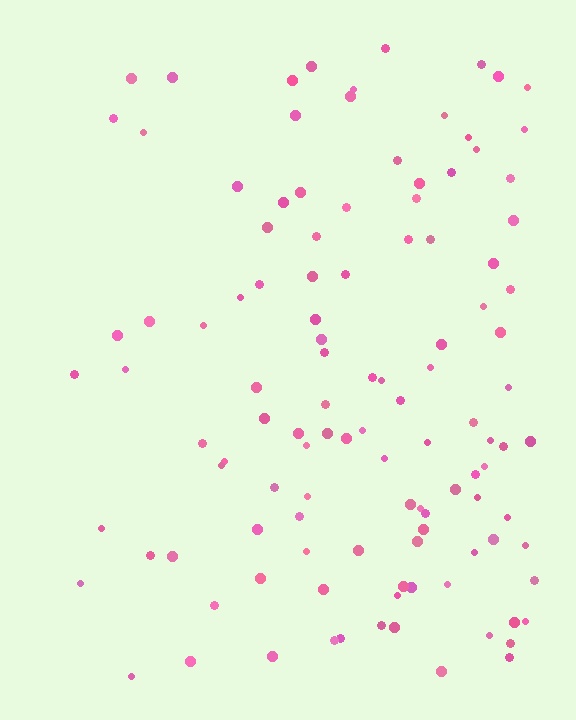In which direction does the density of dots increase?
From left to right, with the right side densest.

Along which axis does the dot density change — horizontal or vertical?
Horizontal.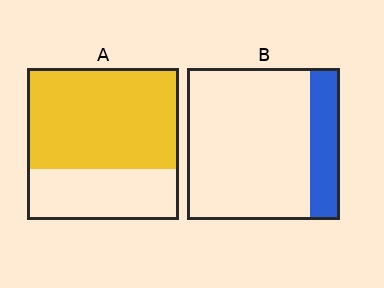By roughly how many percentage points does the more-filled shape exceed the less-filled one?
By roughly 45 percentage points (A over B).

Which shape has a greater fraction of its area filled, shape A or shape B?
Shape A.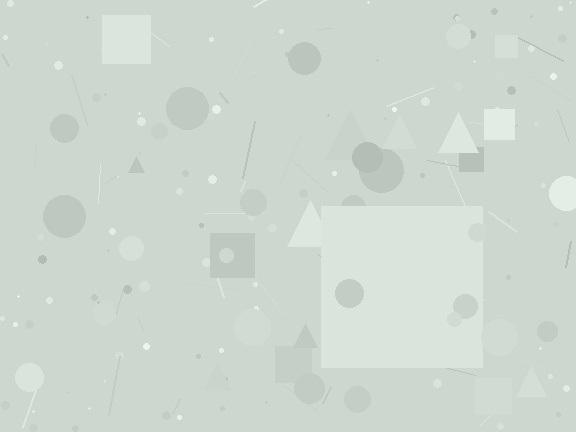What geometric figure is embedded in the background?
A square is embedded in the background.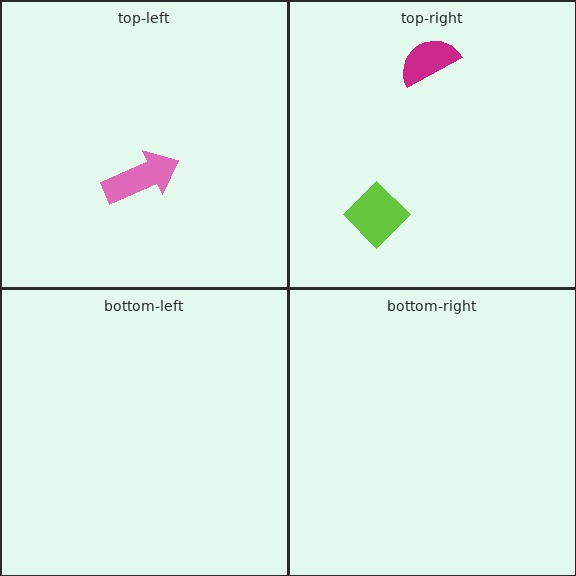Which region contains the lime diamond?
The top-right region.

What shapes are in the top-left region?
The pink arrow.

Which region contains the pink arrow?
The top-left region.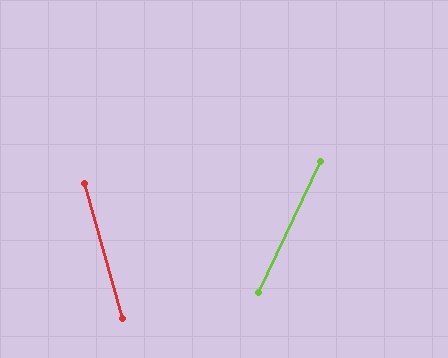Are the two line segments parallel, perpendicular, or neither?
Neither parallel nor perpendicular — they differ by about 41°.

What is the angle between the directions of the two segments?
Approximately 41 degrees.